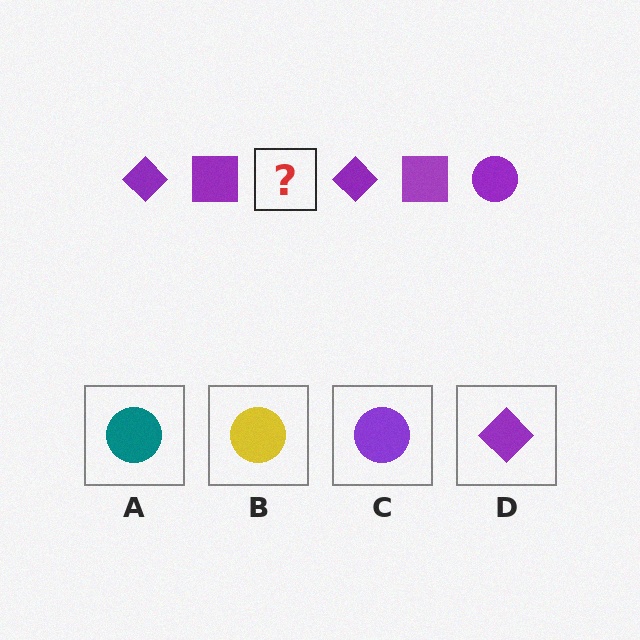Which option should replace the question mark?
Option C.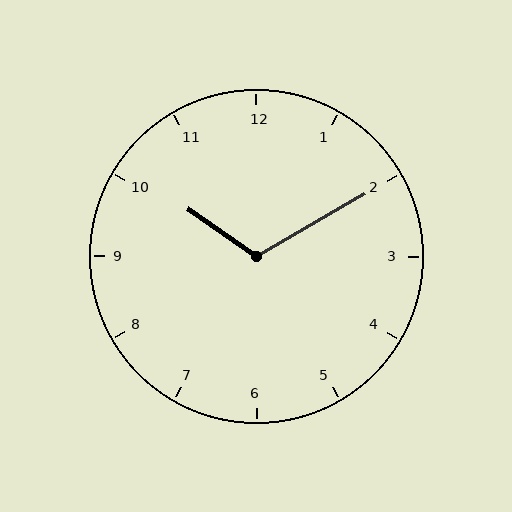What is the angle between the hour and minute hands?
Approximately 115 degrees.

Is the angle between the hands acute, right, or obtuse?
It is obtuse.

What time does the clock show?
10:10.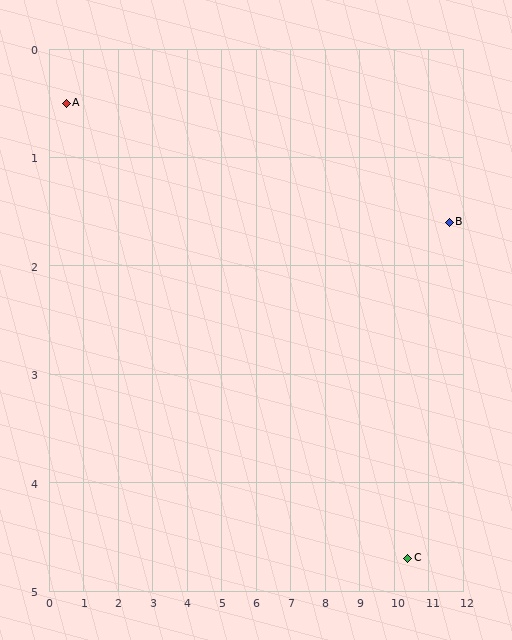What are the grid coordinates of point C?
Point C is at approximately (10.4, 4.7).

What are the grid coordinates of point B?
Point B is at approximately (11.6, 1.6).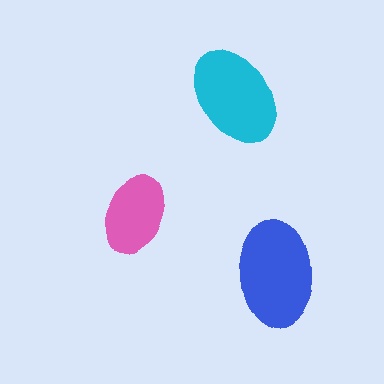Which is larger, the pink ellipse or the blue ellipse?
The blue one.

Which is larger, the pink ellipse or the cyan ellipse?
The cyan one.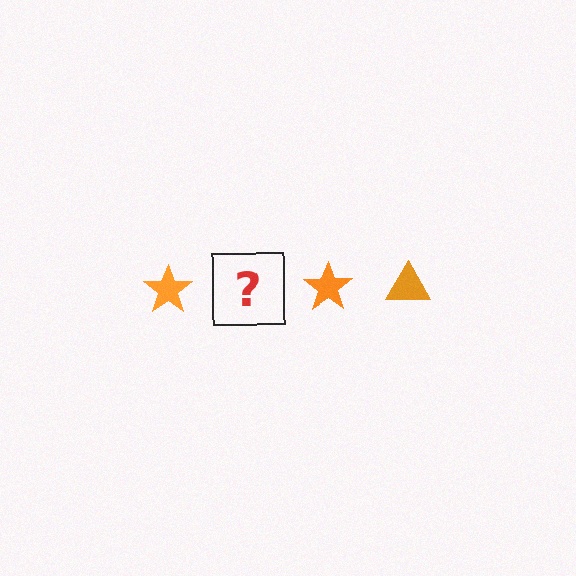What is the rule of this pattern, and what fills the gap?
The rule is that the pattern cycles through star, triangle shapes in orange. The gap should be filled with an orange triangle.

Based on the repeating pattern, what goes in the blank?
The blank should be an orange triangle.